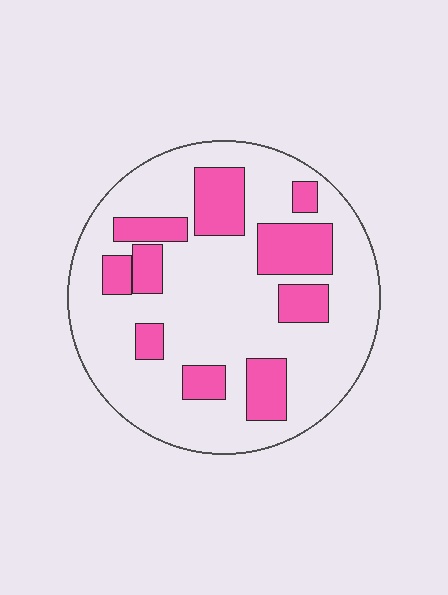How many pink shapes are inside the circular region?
10.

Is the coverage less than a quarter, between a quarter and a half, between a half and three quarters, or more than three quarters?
Between a quarter and a half.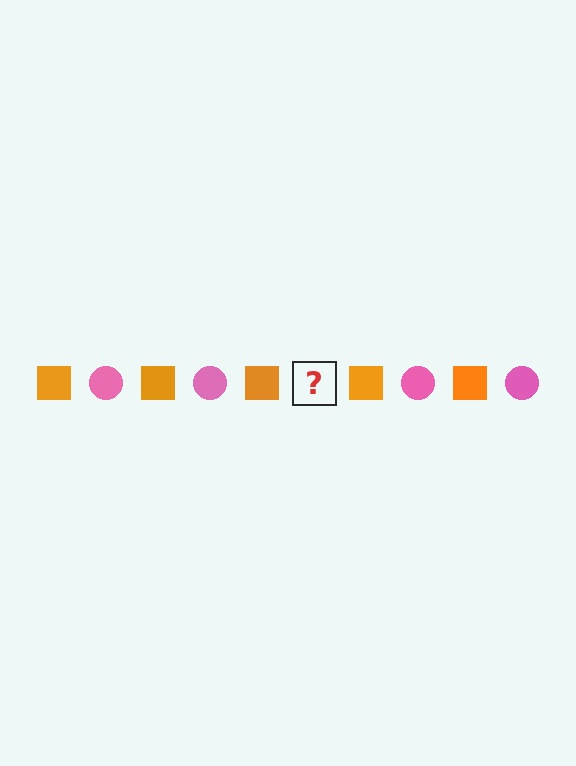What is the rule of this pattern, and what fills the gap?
The rule is that the pattern alternates between orange square and pink circle. The gap should be filled with a pink circle.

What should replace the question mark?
The question mark should be replaced with a pink circle.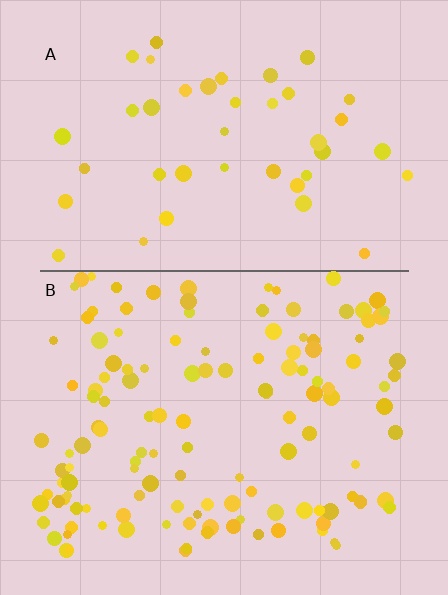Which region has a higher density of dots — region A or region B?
B (the bottom).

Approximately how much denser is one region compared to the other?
Approximately 3.1× — region B over region A.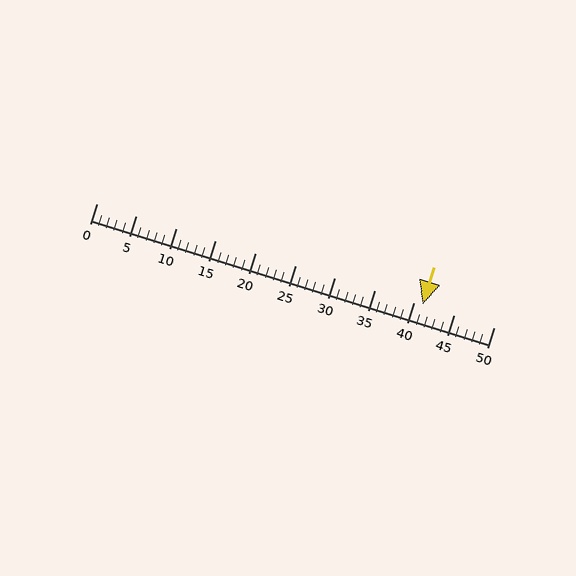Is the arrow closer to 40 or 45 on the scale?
The arrow is closer to 40.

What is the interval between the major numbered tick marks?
The major tick marks are spaced 5 units apart.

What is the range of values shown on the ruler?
The ruler shows values from 0 to 50.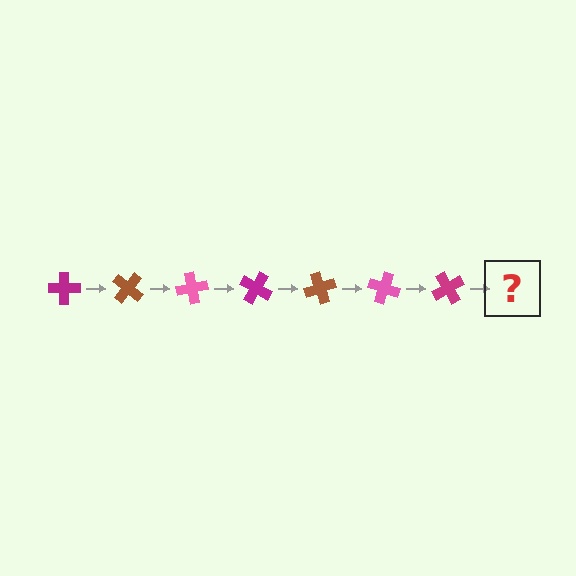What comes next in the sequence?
The next element should be a brown cross, rotated 280 degrees from the start.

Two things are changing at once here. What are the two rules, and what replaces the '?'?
The two rules are that it rotates 40 degrees each step and the color cycles through magenta, brown, and pink. The '?' should be a brown cross, rotated 280 degrees from the start.